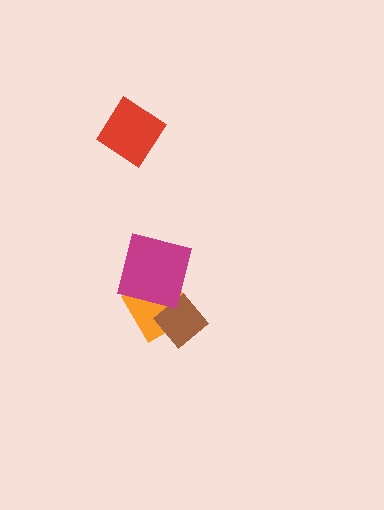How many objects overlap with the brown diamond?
1 object overlaps with the brown diamond.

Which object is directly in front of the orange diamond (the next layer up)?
The brown diamond is directly in front of the orange diamond.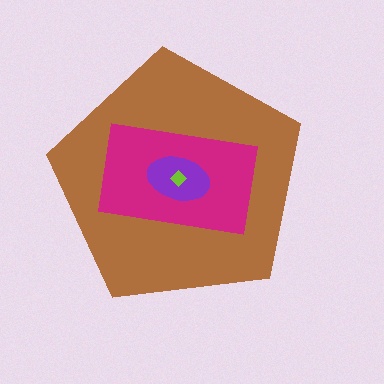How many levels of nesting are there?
4.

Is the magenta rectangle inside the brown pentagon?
Yes.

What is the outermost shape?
The brown pentagon.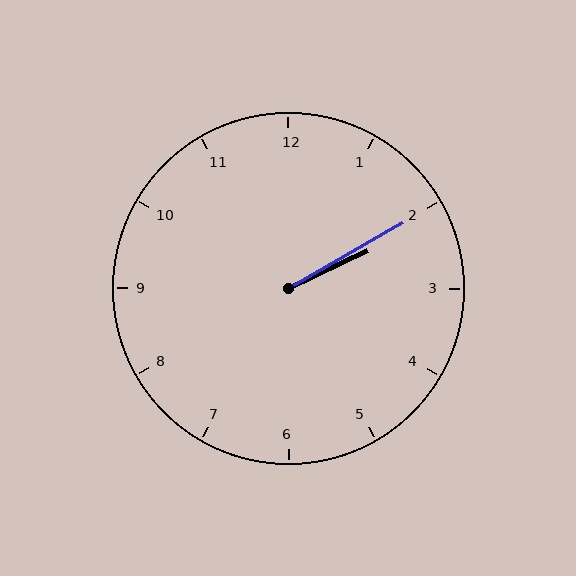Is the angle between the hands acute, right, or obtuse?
It is acute.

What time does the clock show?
2:10.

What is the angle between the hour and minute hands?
Approximately 5 degrees.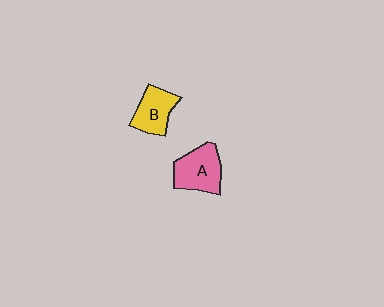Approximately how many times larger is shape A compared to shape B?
Approximately 1.2 times.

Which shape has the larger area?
Shape A (pink).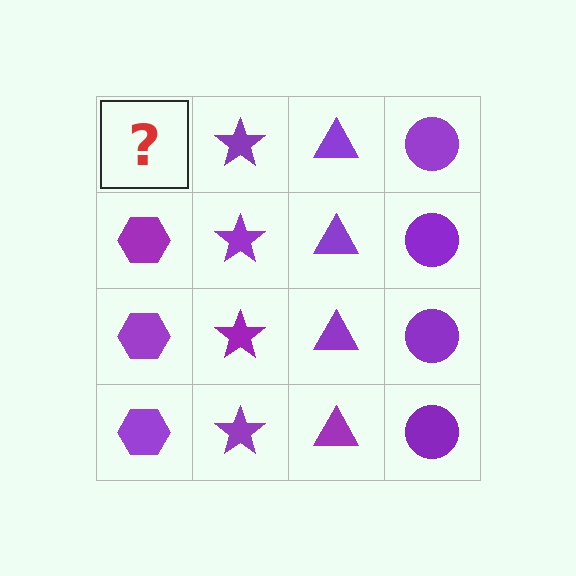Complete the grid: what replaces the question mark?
The question mark should be replaced with a purple hexagon.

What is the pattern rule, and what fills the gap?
The rule is that each column has a consistent shape. The gap should be filled with a purple hexagon.